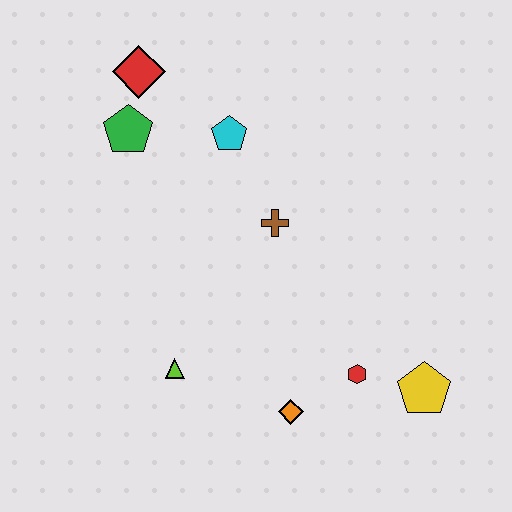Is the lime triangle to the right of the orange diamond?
No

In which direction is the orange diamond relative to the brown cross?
The orange diamond is below the brown cross.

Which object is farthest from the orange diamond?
The red diamond is farthest from the orange diamond.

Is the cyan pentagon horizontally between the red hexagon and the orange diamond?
No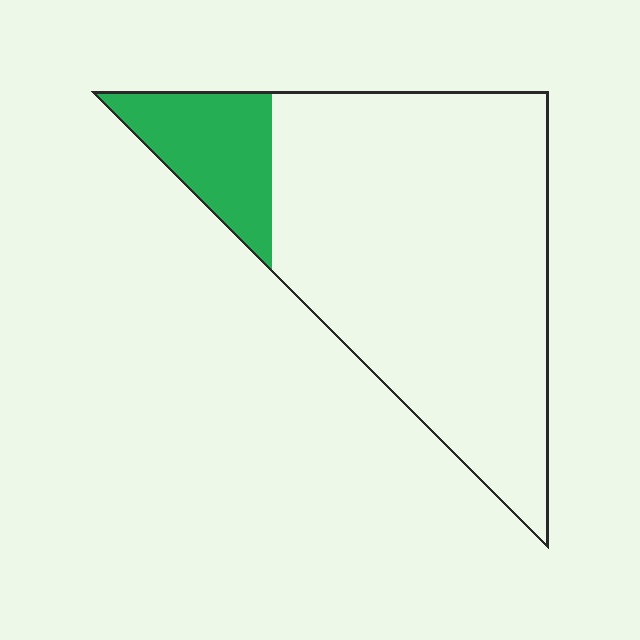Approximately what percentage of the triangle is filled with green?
Approximately 15%.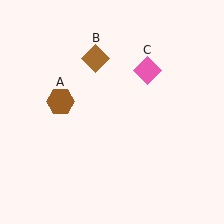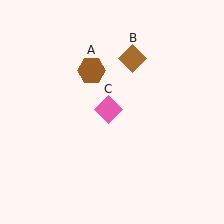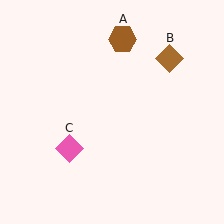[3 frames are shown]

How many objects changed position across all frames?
3 objects changed position: brown hexagon (object A), brown diamond (object B), pink diamond (object C).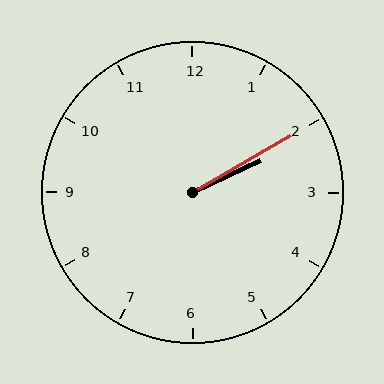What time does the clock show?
2:10.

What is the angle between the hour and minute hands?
Approximately 5 degrees.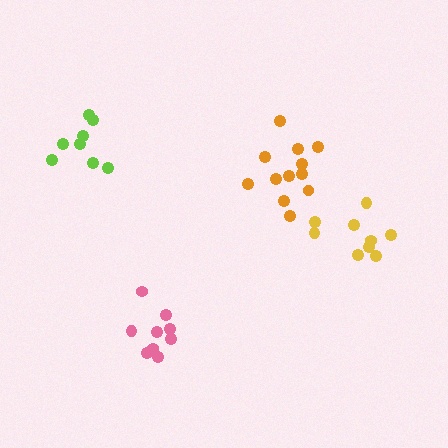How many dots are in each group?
Group 1: 9 dots, Group 2: 9 dots, Group 3: 12 dots, Group 4: 8 dots (38 total).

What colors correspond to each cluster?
The clusters are colored: pink, yellow, orange, lime.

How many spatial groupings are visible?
There are 4 spatial groupings.